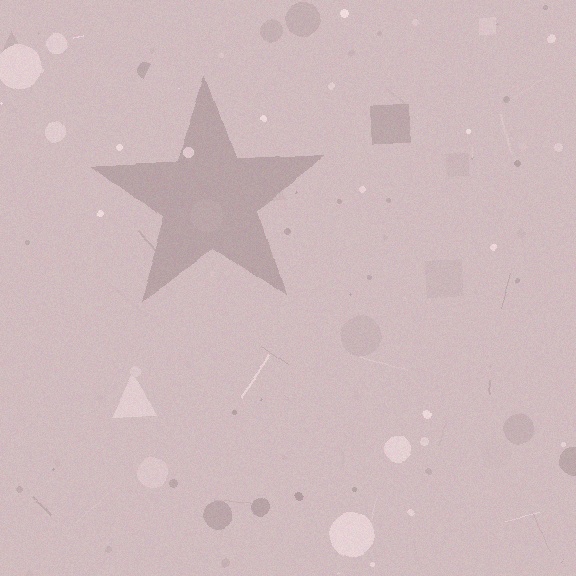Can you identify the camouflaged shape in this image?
The camouflaged shape is a star.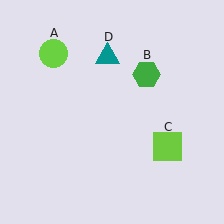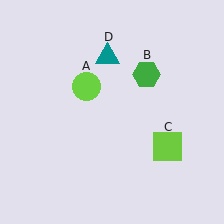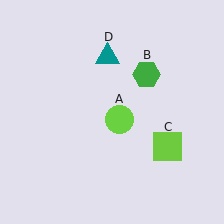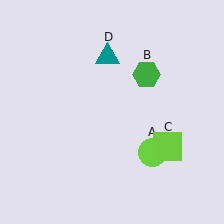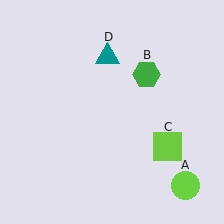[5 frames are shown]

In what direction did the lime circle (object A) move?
The lime circle (object A) moved down and to the right.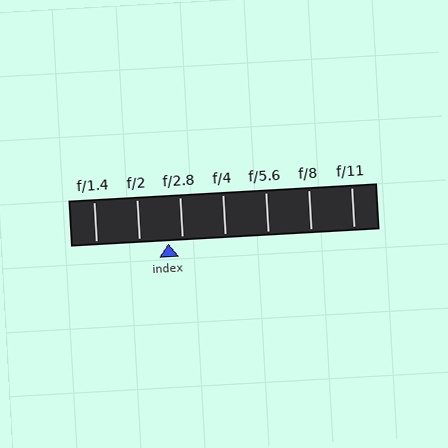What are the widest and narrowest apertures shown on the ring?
The widest aperture shown is f/1.4 and the narrowest is f/11.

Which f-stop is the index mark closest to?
The index mark is closest to f/2.8.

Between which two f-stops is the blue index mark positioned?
The index mark is between f/2 and f/2.8.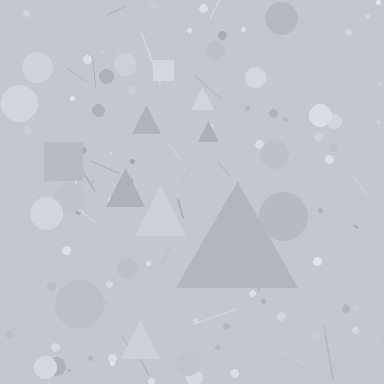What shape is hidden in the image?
A triangle is hidden in the image.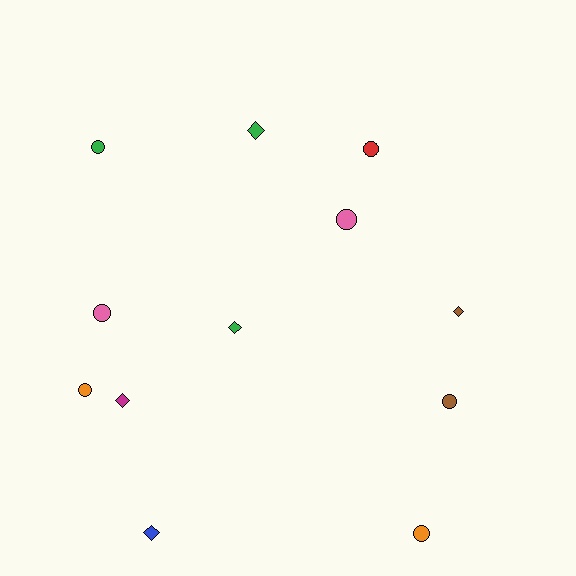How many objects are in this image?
There are 12 objects.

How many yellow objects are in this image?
There are no yellow objects.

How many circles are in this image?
There are 7 circles.